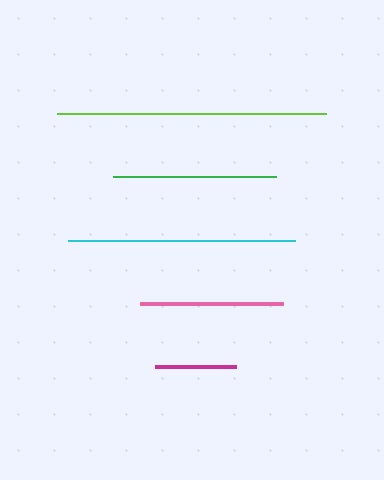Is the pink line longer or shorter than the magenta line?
The pink line is longer than the magenta line.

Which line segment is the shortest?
The magenta line is the shortest at approximately 81 pixels.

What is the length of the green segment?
The green segment is approximately 163 pixels long.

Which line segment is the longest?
The lime line is the longest at approximately 269 pixels.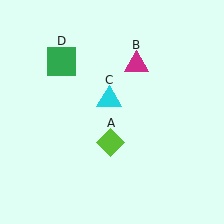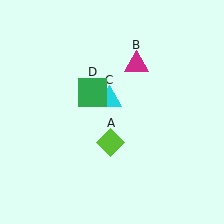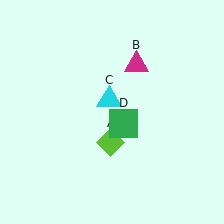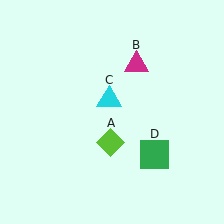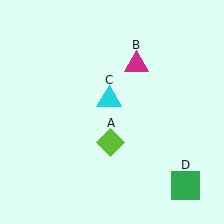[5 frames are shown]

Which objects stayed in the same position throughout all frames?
Lime diamond (object A) and magenta triangle (object B) and cyan triangle (object C) remained stationary.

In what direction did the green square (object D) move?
The green square (object D) moved down and to the right.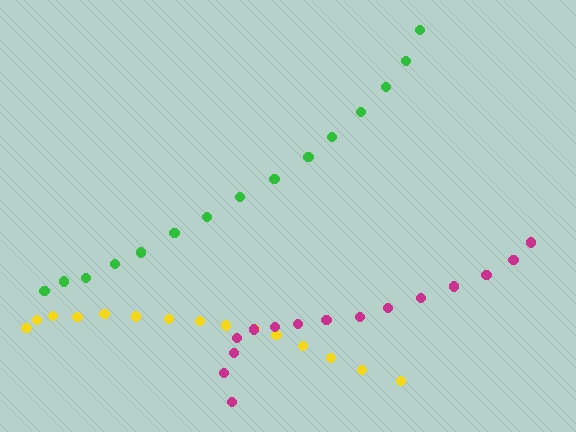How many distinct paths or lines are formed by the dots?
There are 3 distinct paths.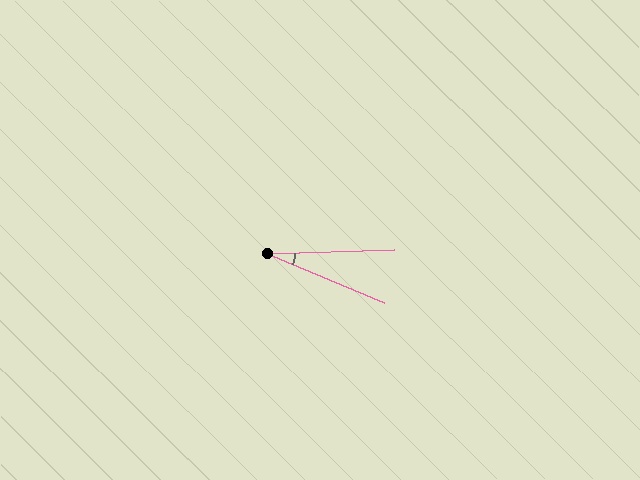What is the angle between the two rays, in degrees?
Approximately 25 degrees.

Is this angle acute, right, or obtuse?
It is acute.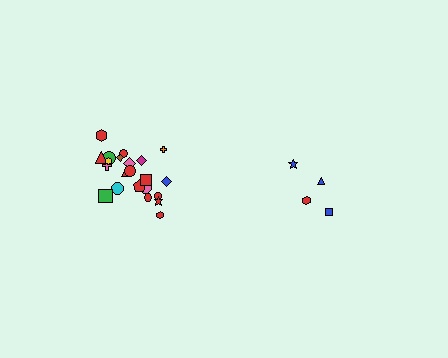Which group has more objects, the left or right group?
The left group.